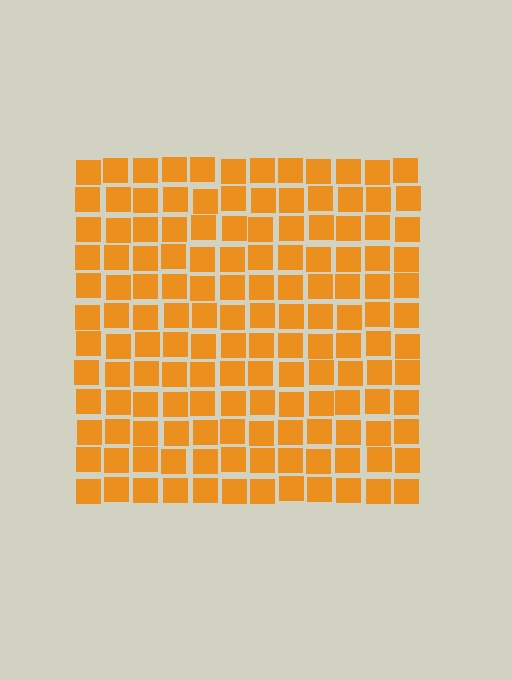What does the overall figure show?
The overall figure shows a square.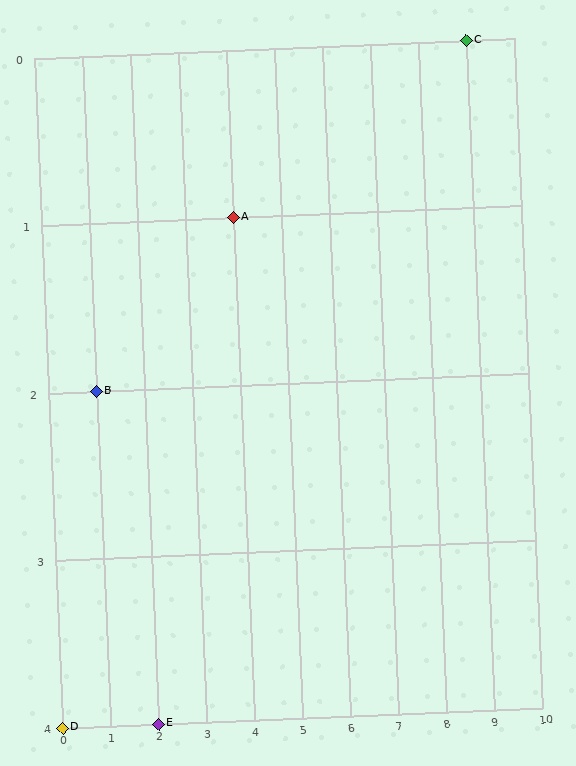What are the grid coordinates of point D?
Point D is at grid coordinates (0, 4).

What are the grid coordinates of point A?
Point A is at grid coordinates (4, 1).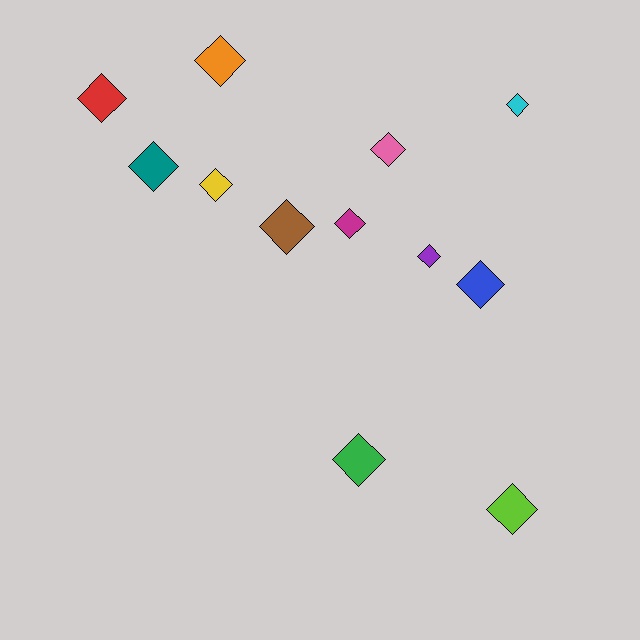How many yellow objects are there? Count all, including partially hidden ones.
There is 1 yellow object.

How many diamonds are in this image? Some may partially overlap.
There are 12 diamonds.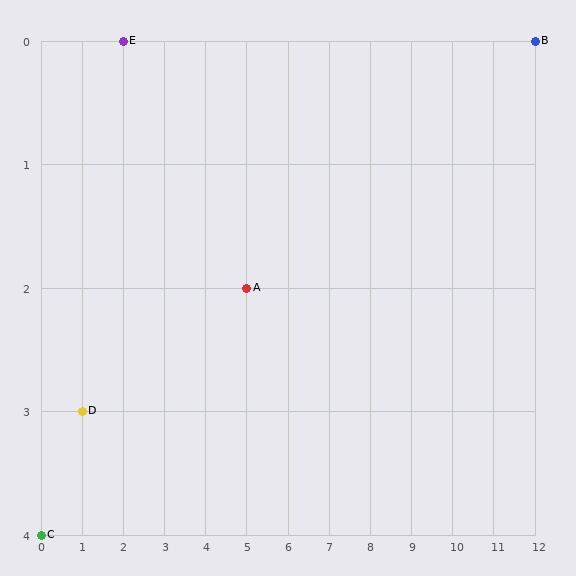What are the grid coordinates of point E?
Point E is at grid coordinates (2, 0).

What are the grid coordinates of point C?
Point C is at grid coordinates (0, 4).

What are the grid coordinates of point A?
Point A is at grid coordinates (5, 2).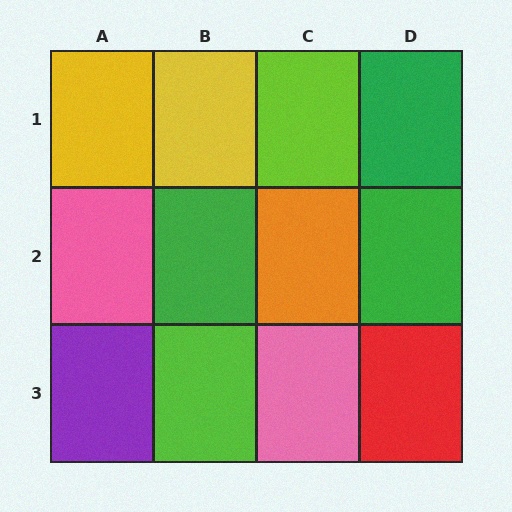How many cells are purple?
1 cell is purple.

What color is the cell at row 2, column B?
Green.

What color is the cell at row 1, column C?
Lime.